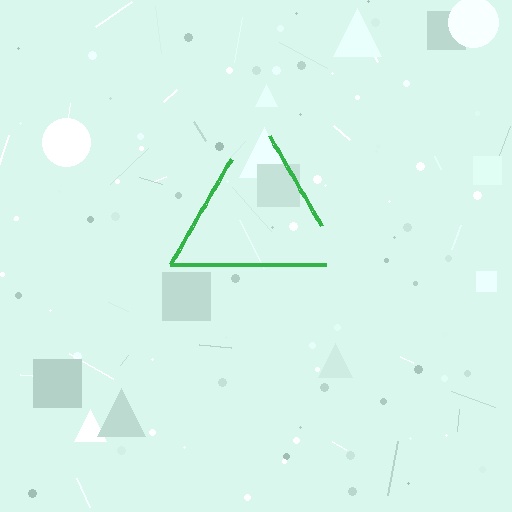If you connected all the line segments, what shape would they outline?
They would outline a triangle.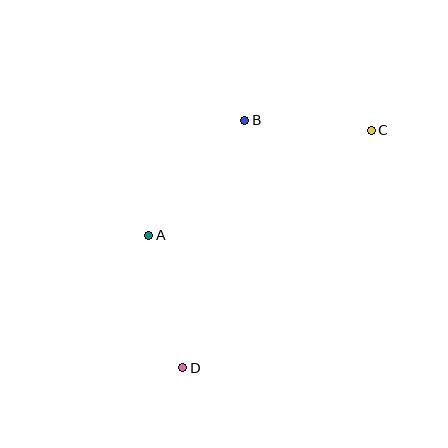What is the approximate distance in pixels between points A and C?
The distance between A and C is approximately 246 pixels.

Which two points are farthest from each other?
Points C and D are farthest from each other.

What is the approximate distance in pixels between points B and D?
The distance between B and D is approximately 255 pixels.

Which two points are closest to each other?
Points B and C are closest to each other.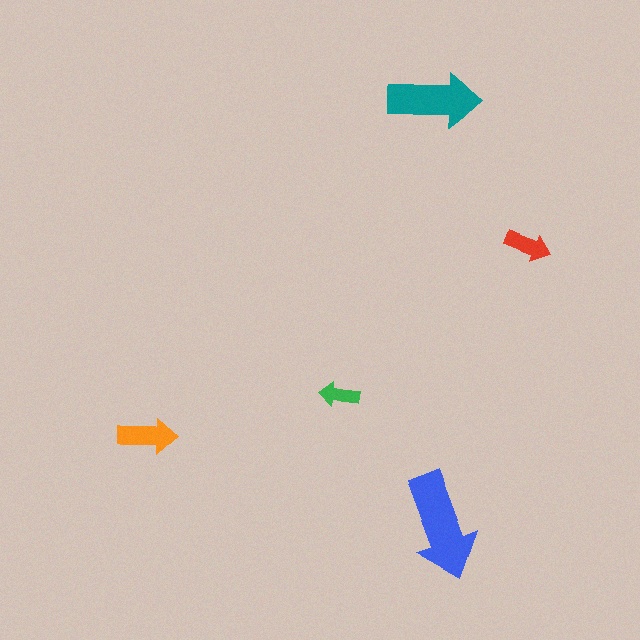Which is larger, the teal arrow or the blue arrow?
The blue one.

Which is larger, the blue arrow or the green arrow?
The blue one.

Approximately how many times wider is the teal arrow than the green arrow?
About 2.5 times wider.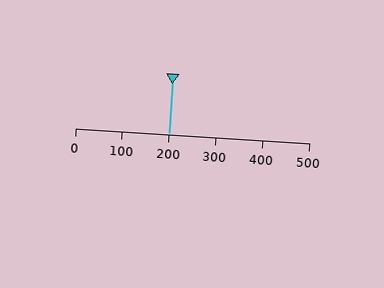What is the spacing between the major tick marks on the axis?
The major ticks are spaced 100 apart.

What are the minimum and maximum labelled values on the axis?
The axis runs from 0 to 500.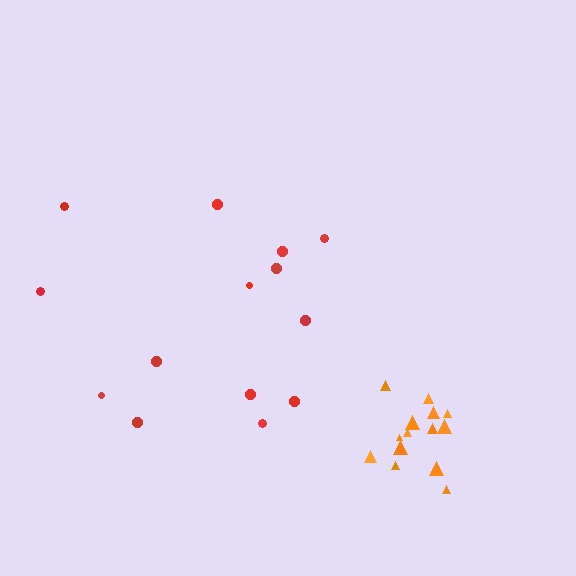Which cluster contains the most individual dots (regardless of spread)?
Red (15).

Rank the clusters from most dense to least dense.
orange, red.